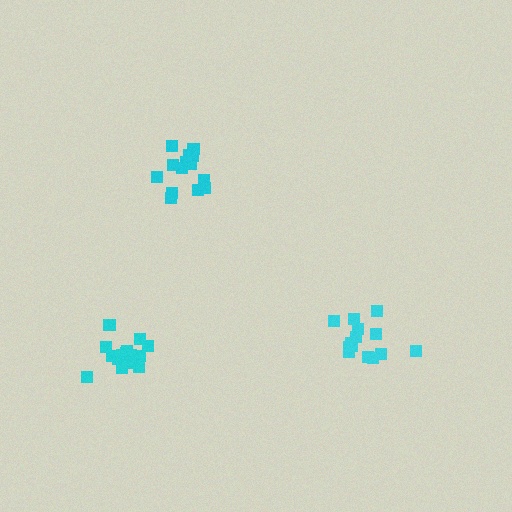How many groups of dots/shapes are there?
There are 3 groups.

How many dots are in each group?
Group 1: 14 dots, Group 2: 14 dots, Group 3: 17 dots (45 total).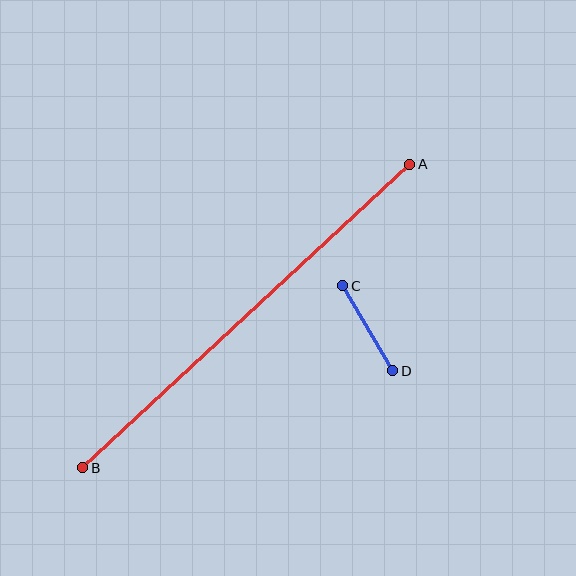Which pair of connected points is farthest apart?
Points A and B are farthest apart.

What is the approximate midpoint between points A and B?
The midpoint is at approximately (246, 316) pixels.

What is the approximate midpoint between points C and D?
The midpoint is at approximately (368, 328) pixels.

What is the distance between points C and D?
The distance is approximately 99 pixels.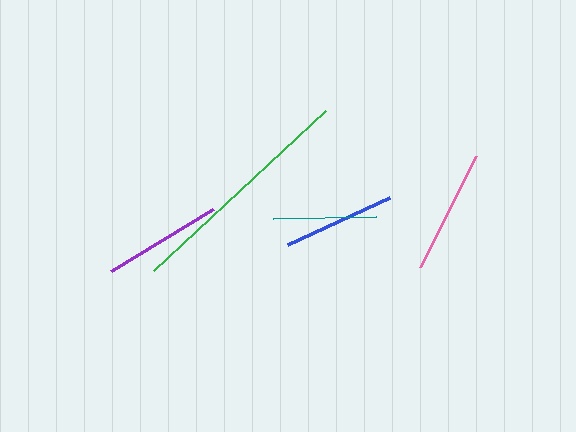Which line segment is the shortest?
The teal line is the shortest at approximately 104 pixels.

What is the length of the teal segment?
The teal segment is approximately 104 pixels long.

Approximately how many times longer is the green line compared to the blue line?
The green line is approximately 2.1 times the length of the blue line.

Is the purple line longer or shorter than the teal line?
The purple line is longer than the teal line.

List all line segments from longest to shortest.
From longest to shortest: green, pink, purple, blue, teal.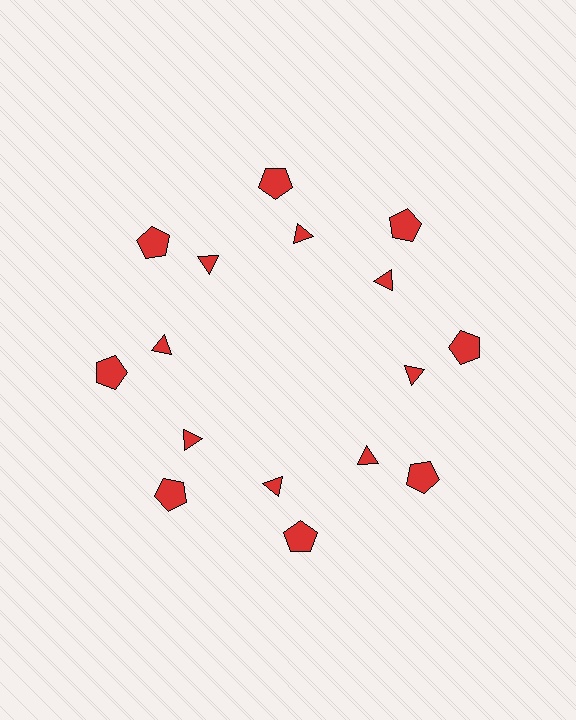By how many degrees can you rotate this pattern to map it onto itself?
The pattern maps onto itself every 45 degrees of rotation.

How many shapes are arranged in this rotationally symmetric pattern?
There are 16 shapes, arranged in 8 groups of 2.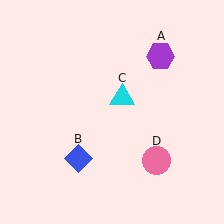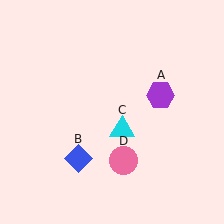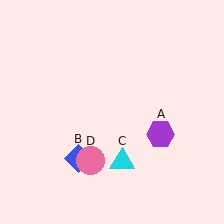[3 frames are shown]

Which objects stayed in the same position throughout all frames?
Blue diamond (object B) remained stationary.